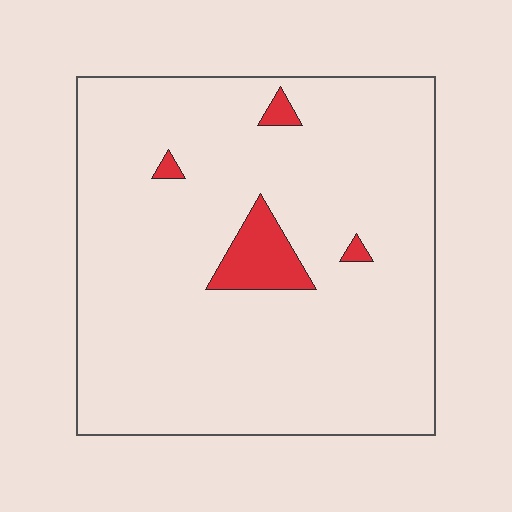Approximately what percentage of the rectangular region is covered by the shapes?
Approximately 5%.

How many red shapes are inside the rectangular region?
4.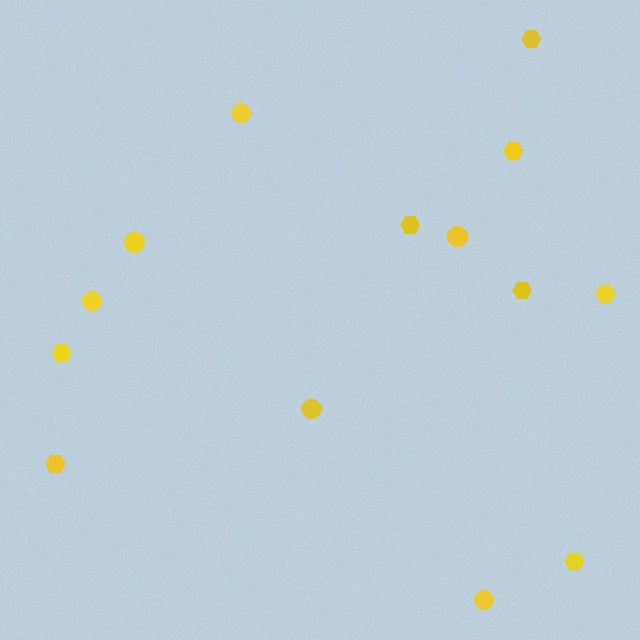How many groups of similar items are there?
There are 2 groups: one group of circles (6) and one group of hexagons (8).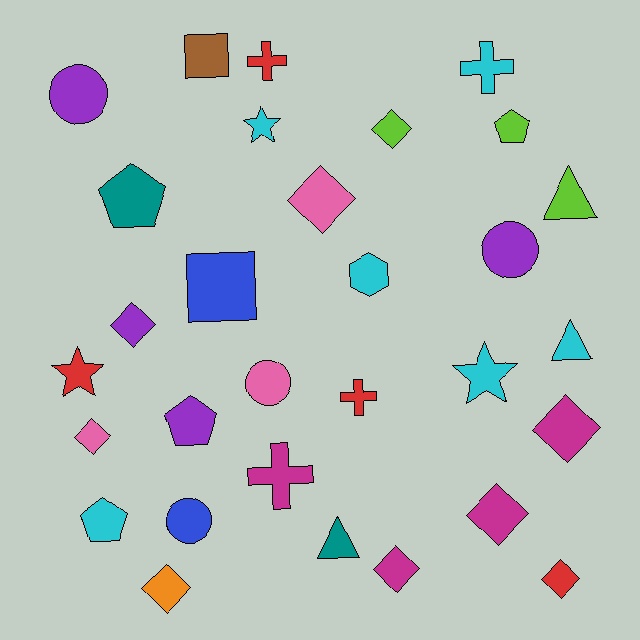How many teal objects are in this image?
There are 2 teal objects.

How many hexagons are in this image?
There is 1 hexagon.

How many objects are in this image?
There are 30 objects.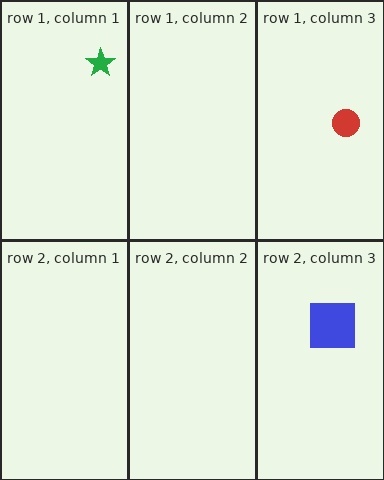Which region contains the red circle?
The row 1, column 3 region.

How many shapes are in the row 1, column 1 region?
1.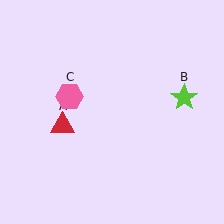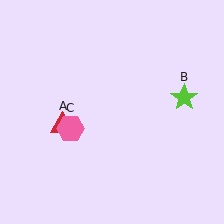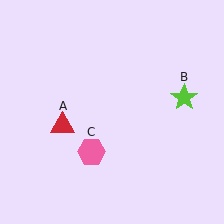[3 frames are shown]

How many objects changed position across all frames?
1 object changed position: pink hexagon (object C).